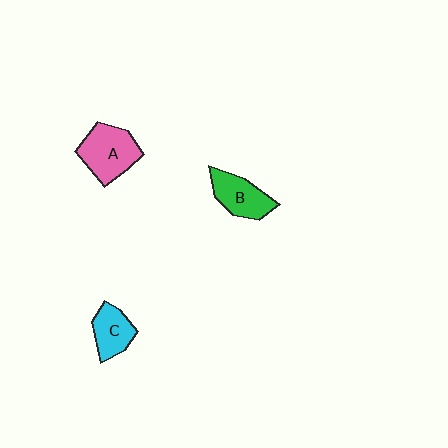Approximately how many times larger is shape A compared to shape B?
Approximately 1.3 times.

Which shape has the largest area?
Shape A (pink).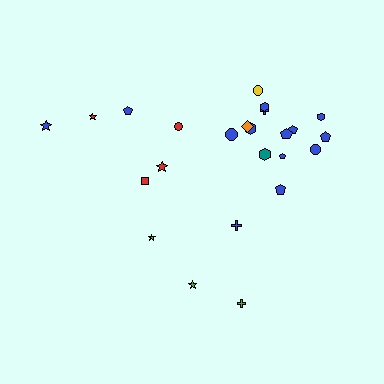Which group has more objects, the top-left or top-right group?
The top-right group.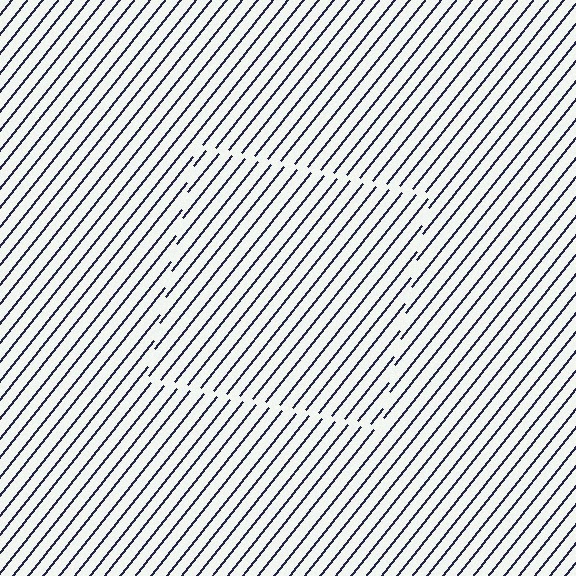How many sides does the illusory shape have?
4 sides — the line-ends trace a square.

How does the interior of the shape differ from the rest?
The interior of the shape contains the same grating, shifted by half a period — the contour is defined by the phase discontinuity where line-ends from the inner and outer gratings abut.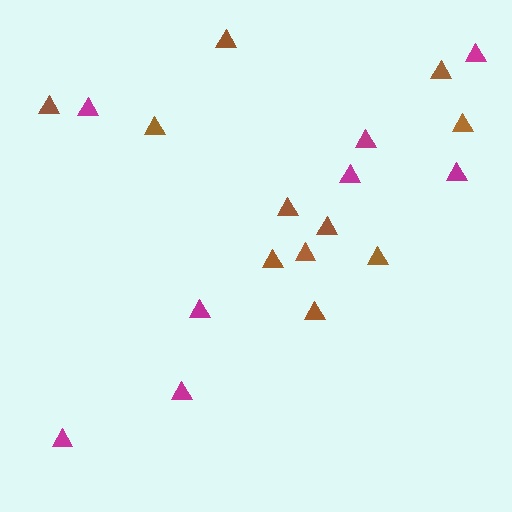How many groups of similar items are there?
There are 2 groups: one group of brown triangles (11) and one group of magenta triangles (8).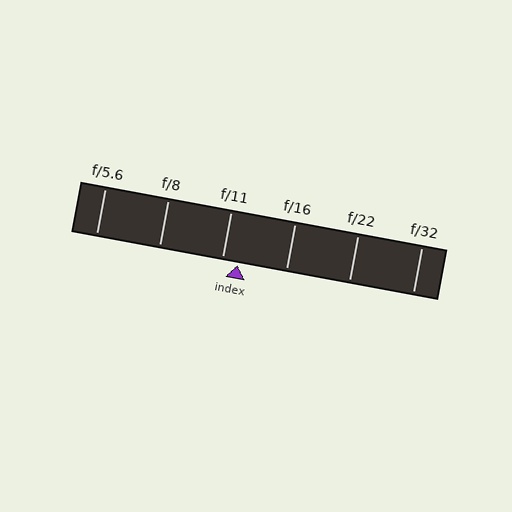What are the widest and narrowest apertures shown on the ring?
The widest aperture shown is f/5.6 and the narrowest is f/32.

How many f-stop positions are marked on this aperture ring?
There are 6 f-stop positions marked.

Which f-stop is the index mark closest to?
The index mark is closest to f/11.